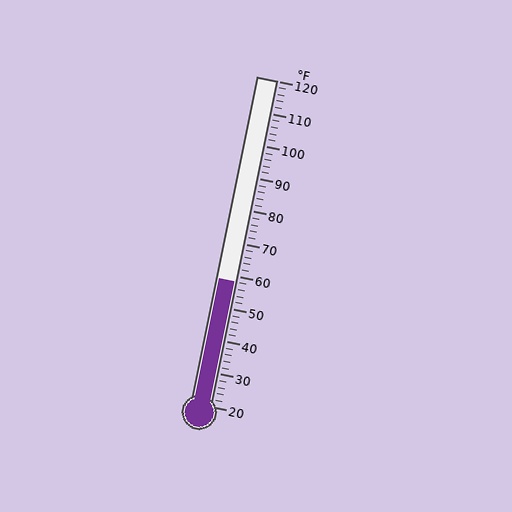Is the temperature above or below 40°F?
The temperature is above 40°F.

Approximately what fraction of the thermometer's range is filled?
The thermometer is filled to approximately 40% of its range.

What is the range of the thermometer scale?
The thermometer scale ranges from 20°F to 120°F.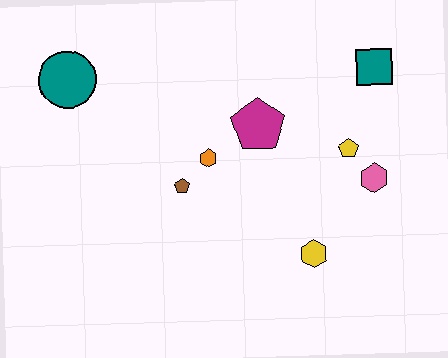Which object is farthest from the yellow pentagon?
The teal circle is farthest from the yellow pentagon.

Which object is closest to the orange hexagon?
The brown pentagon is closest to the orange hexagon.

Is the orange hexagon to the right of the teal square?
No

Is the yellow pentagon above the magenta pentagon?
No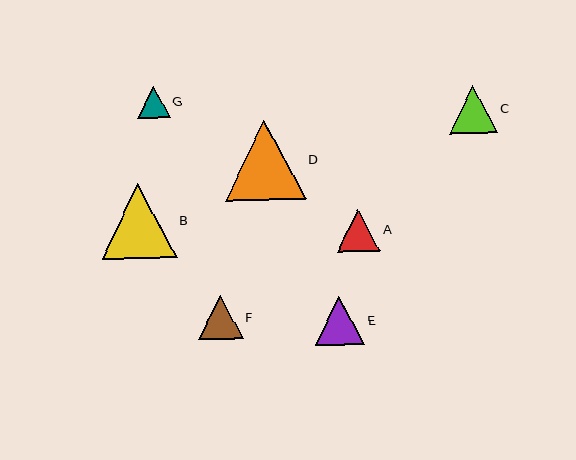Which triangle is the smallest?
Triangle G is the smallest with a size of approximately 32 pixels.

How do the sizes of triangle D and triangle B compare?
Triangle D and triangle B are approximately the same size.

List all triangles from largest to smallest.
From largest to smallest: D, B, E, C, F, A, G.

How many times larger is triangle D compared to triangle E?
Triangle D is approximately 1.6 times the size of triangle E.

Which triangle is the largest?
Triangle D is the largest with a size of approximately 80 pixels.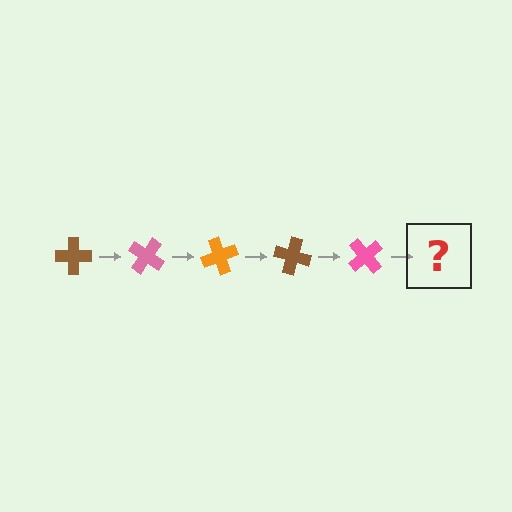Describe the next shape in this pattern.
It should be an orange cross, rotated 175 degrees from the start.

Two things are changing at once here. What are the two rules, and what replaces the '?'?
The two rules are that it rotates 35 degrees each step and the color cycles through brown, pink, and orange. The '?' should be an orange cross, rotated 175 degrees from the start.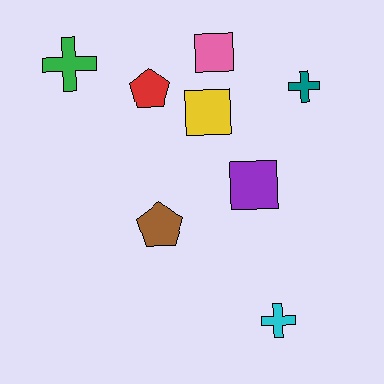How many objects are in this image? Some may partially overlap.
There are 8 objects.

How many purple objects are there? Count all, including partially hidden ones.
There is 1 purple object.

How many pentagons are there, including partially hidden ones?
There are 2 pentagons.